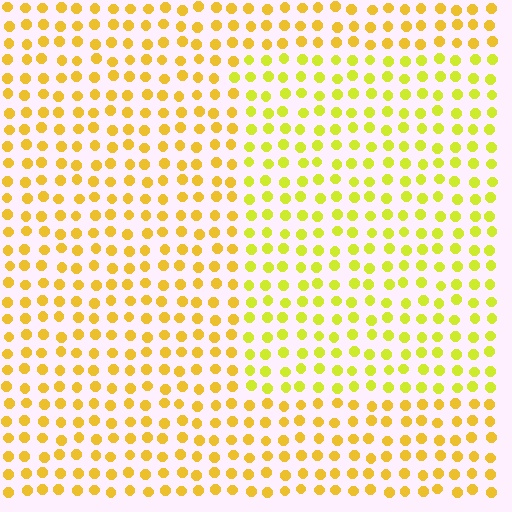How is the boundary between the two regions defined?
The boundary is defined purely by a slight shift in hue (about 24 degrees). Spacing, size, and orientation are identical on both sides.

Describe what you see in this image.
The image is filled with small yellow elements in a uniform arrangement. A rectangle-shaped region is visible where the elements are tinted to a slightly different hue, forming a subtle color boundary.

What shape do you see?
I see a rectangle.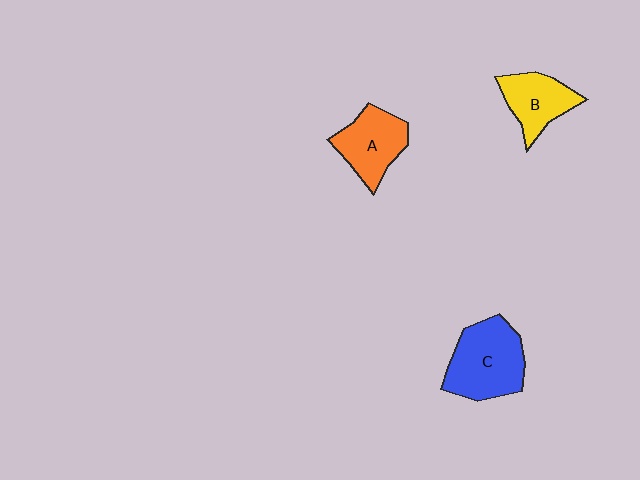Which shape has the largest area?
Shape C (blue).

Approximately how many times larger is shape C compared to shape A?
Approximately 1.3 times.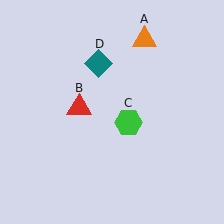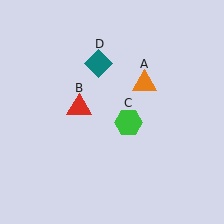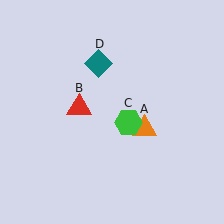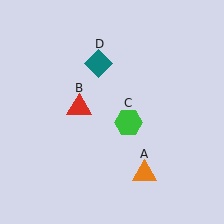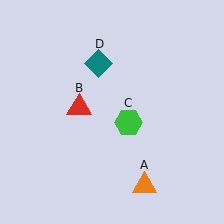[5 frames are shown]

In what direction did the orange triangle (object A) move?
The orange triangle (object A) moved down.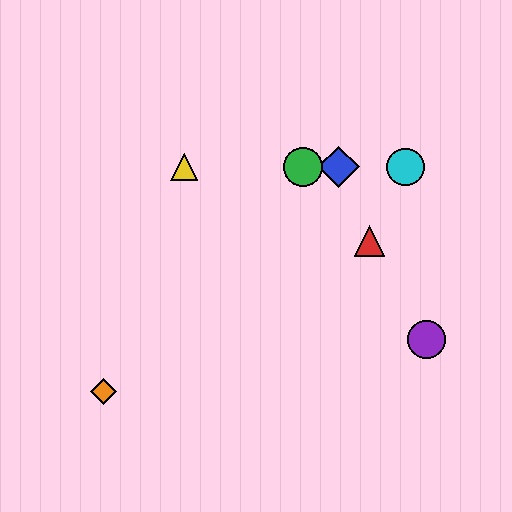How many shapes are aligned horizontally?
4 shapes (the blue diamond, the green circle, the yellow triangle, the cyan circle) are aligned horizontally.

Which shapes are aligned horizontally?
The blue diamond, the green circle, the yellow triangle, the cyan circle are aligned horizontally.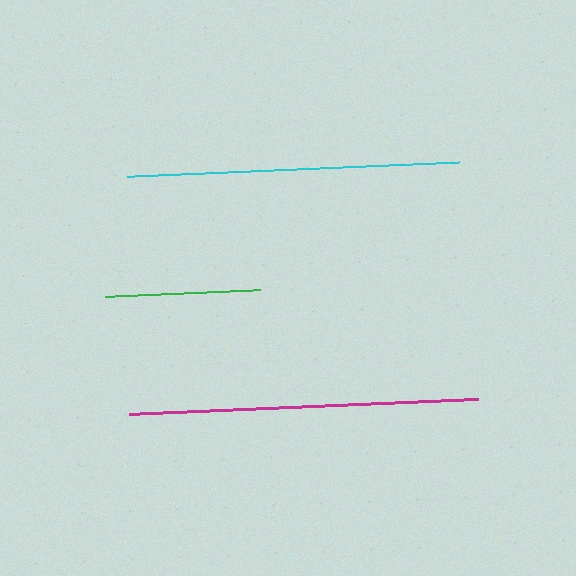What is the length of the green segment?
The green segment is approximately 155 pixels long.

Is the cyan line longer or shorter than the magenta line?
The magenta line is longer than the cyan line.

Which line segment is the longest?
The magenta line is the longest at approximately 350 pixels.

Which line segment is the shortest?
The green line is the shortest at approximately 155 pixels.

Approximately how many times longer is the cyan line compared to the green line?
The cyan line is approximately 2.1 times the length of the green line.